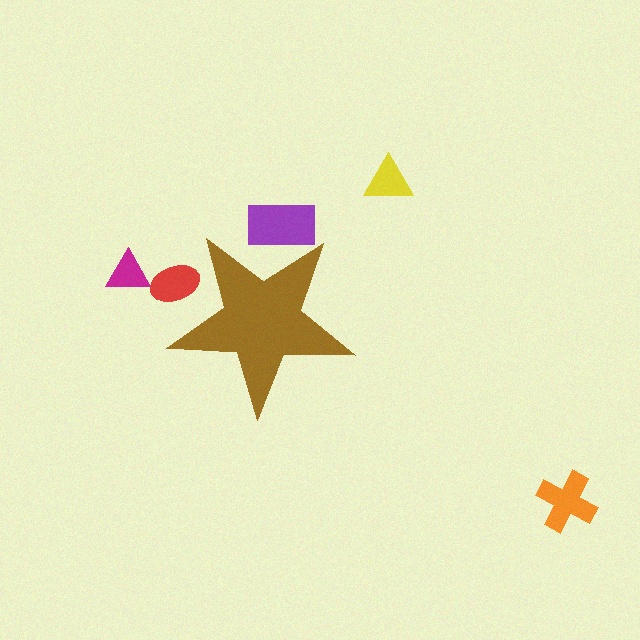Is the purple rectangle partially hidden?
Yes, the purple rectangle is partially hidden behind the brown star.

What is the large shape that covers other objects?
A brown star.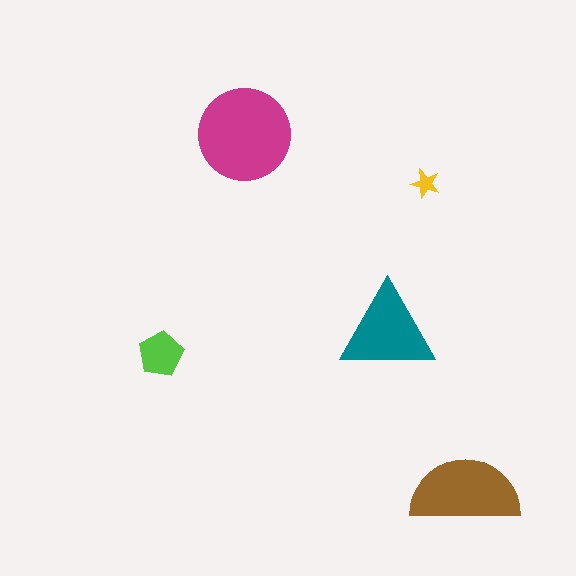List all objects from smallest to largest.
The yellow star, the lime pentagon, the teal triangle, the brown semicircle, the magenta circle.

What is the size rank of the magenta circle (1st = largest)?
1st.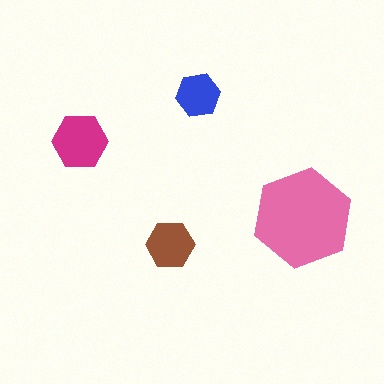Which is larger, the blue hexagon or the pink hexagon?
The pink one.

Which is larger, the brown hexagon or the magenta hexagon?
The magenta one.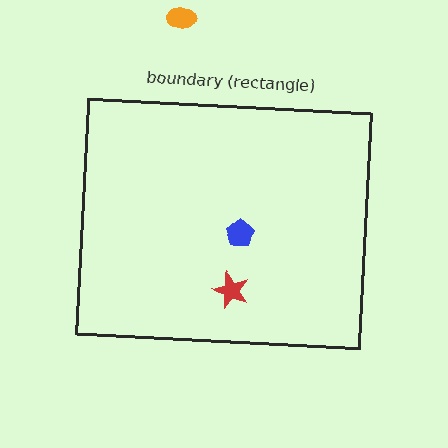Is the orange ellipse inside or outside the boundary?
Outside.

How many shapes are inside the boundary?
2 inside, 1 outside.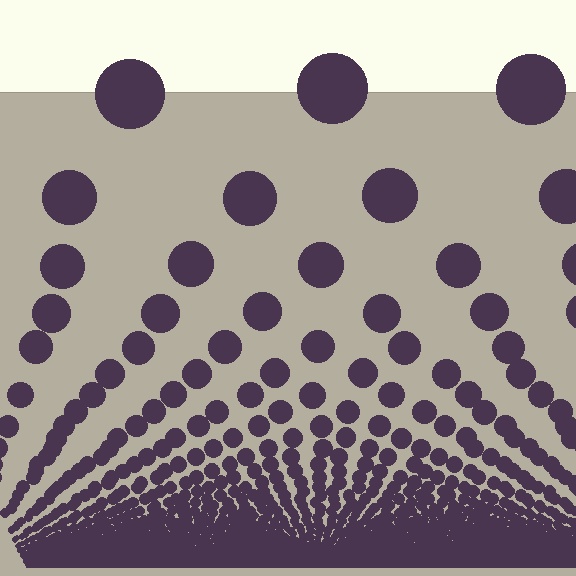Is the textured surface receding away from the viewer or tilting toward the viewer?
The surface appears to tilt toward the viewer. Texture elements get larger and sparser toward the top.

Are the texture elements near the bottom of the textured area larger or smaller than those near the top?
Smaller. The gradient is inverted — elements near the bottom are smaller and denser.